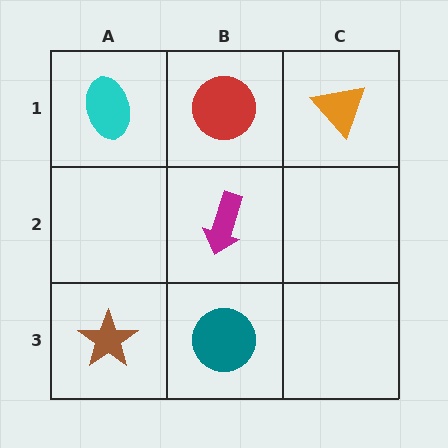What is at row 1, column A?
A cyan ellipse.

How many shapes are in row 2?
1 shape.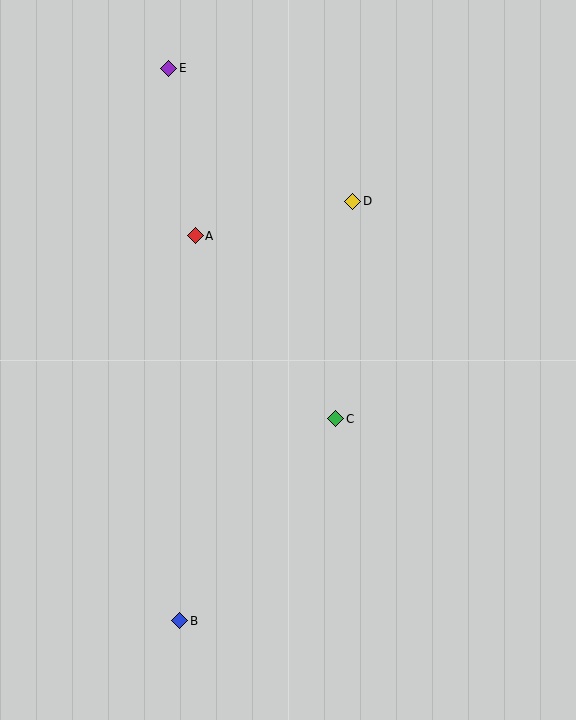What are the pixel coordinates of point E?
Point E is at (169, 68).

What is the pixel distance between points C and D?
The distance between C and D is 218 pixels.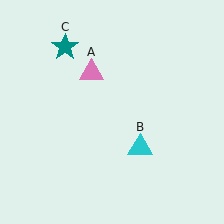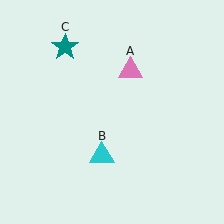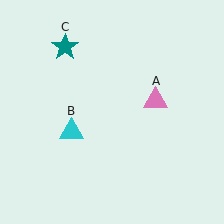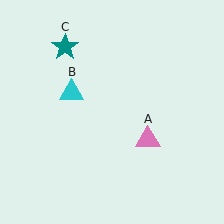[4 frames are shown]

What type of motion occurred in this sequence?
The pink triangle (object A), cyan triangle (object B) rotated clockwise around the center of the scene.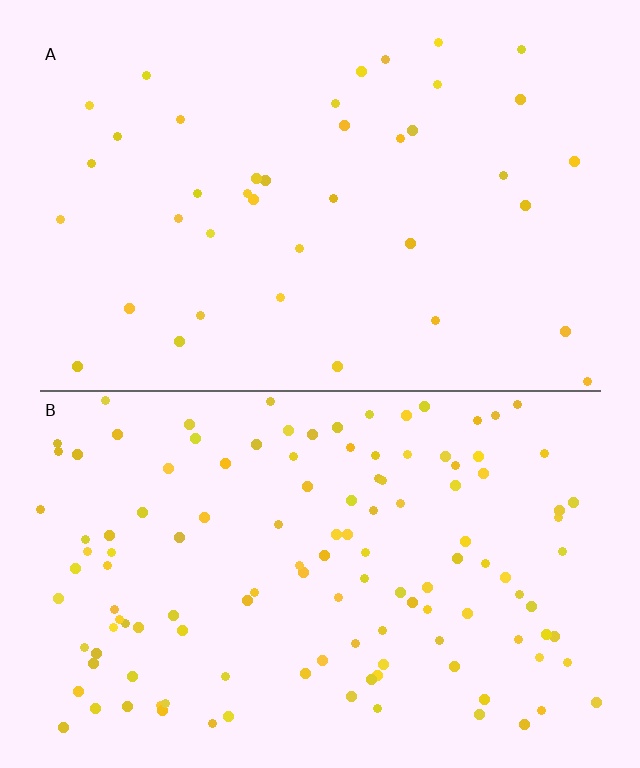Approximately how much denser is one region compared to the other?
Approximately 3.1× — region B over region A.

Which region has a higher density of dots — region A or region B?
B (the bottom).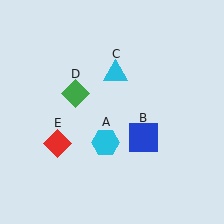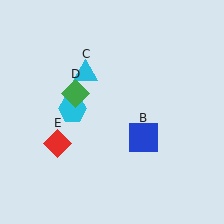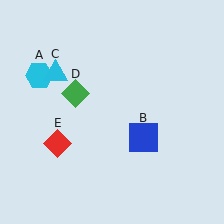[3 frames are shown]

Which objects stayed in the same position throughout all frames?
Blue square (object B) and green diamond (object D) and red diamond (object E) remained stationary.